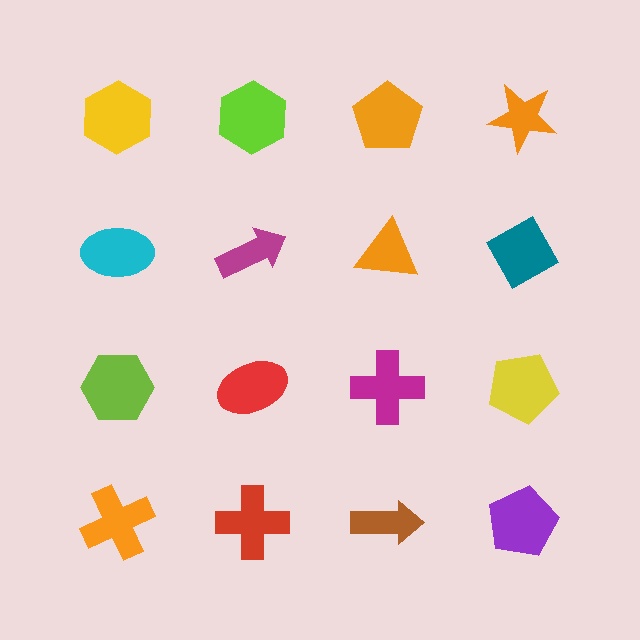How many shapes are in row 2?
4 shapes.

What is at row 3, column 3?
A magenta cross.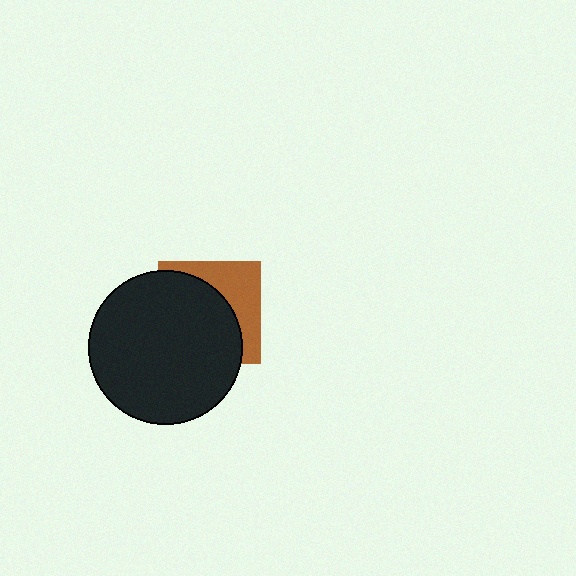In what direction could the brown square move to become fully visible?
The brown square could move toward the upper-right. That would shift it out from behind the black circle entirely.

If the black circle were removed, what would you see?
You would see the complete brown square.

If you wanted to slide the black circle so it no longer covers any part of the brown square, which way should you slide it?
Slide it toward the lower-left — that is the most direct way to separate the two shapes.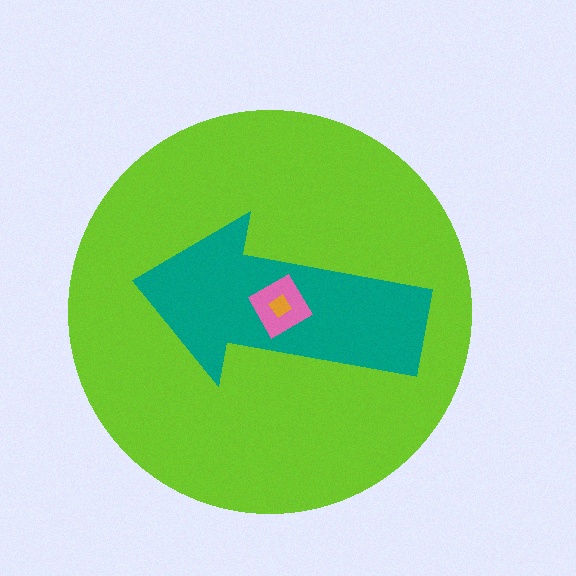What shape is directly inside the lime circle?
The teal arrow.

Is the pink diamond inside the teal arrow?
Yes.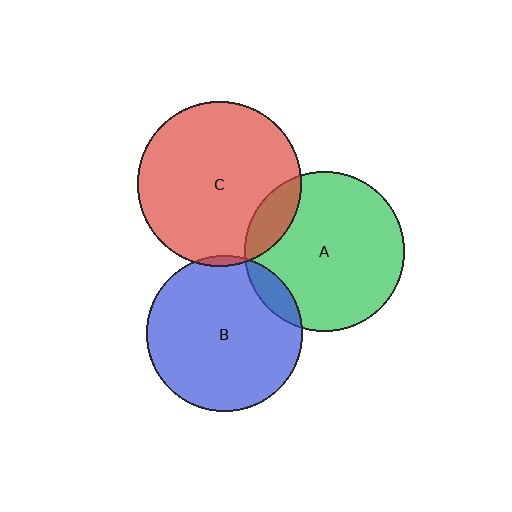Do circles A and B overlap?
Yes.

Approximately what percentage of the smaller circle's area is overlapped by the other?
Approximately 10%.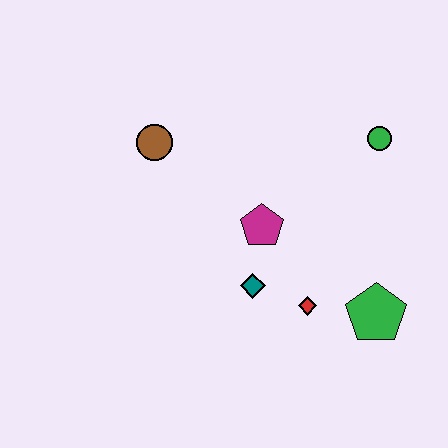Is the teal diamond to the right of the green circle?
No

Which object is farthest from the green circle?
The brown circle is farthest from the green circle.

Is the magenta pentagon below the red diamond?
No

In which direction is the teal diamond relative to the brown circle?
The teal diamond is below the brown circle.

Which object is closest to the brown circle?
The magenta pentagon is closest to the brown circle.